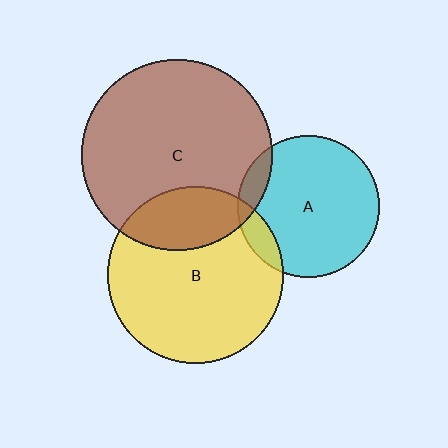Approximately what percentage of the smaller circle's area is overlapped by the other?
Approximately 10%.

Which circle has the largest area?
Circle C (brown).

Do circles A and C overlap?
Yes.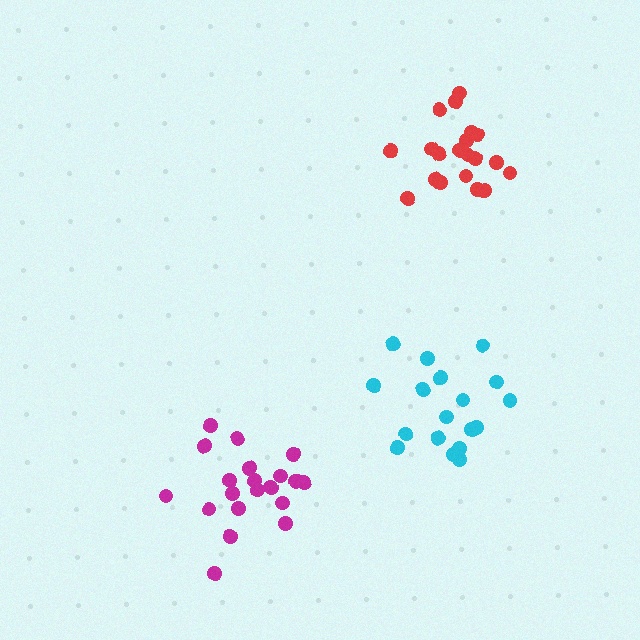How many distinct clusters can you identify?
There are 3 distinct clusters.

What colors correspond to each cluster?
The clusters are colored: red, magenta, cyan.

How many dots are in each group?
Group 1: 20 dots, Group 2: 20 dots, Group 3: 18 dots (58 total).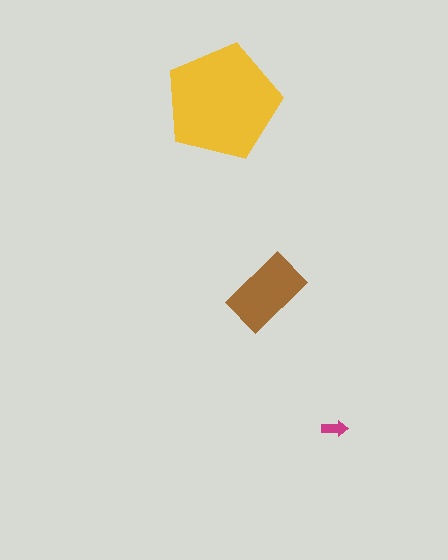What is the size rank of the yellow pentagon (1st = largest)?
1st.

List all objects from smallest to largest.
The magenta arrow, the brown rectangle, the yellow pentagon.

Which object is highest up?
The yellow pentagon is topmost.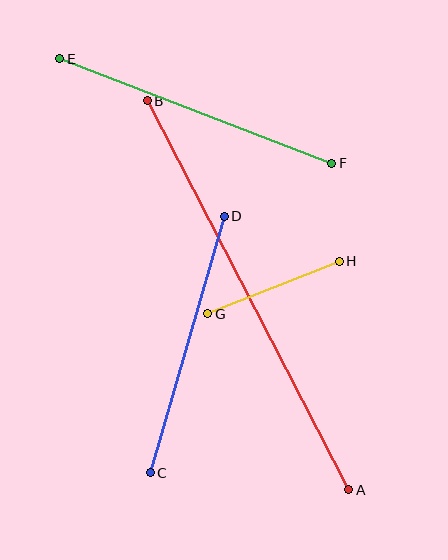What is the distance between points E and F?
The distance is approximately 291 pixels.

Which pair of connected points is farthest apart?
Points A and B are farthest apart.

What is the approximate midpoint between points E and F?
The midpoint is at approximately (196, 111) pixels.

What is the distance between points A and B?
The distance is approximately 438 pixels.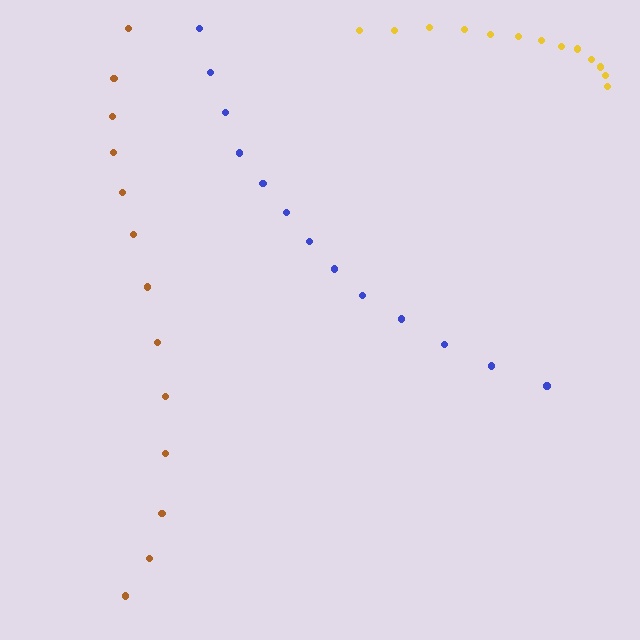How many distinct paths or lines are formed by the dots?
There are 3 distinct paths.